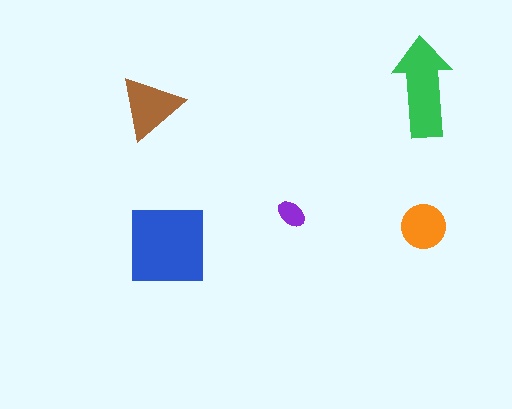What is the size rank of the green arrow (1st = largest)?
2nd.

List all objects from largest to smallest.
The blue square, the green arrow, the brown triangle, the orange circle, the purple ellipse.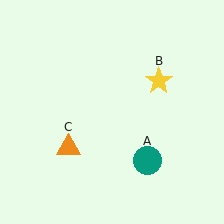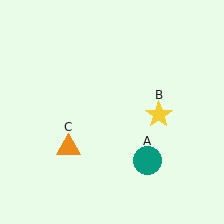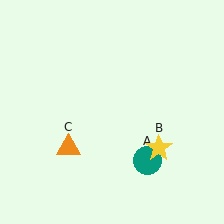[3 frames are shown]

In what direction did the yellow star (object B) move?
The yellow star (object B) moved down.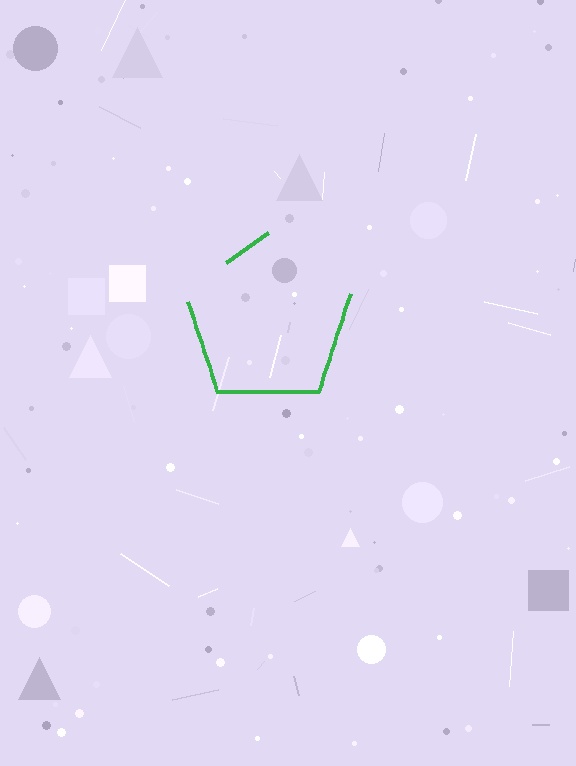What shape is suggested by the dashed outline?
The dashed outline suggests a pentagon.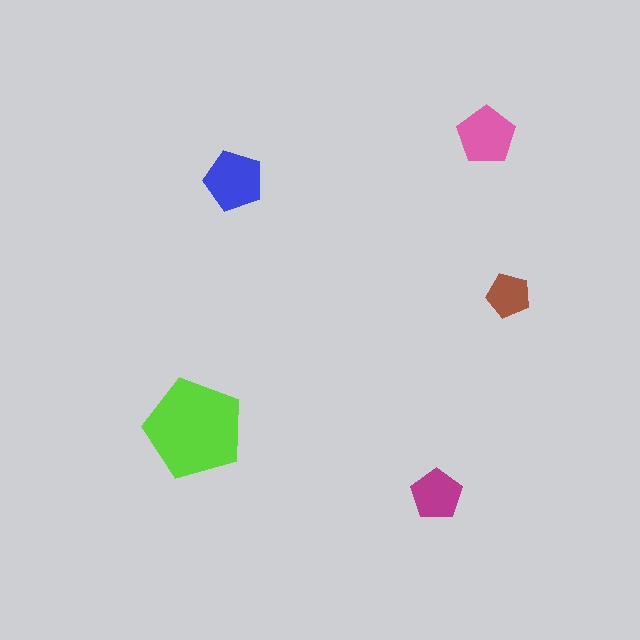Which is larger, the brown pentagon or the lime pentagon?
The lime one.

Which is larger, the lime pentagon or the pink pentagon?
The lime one.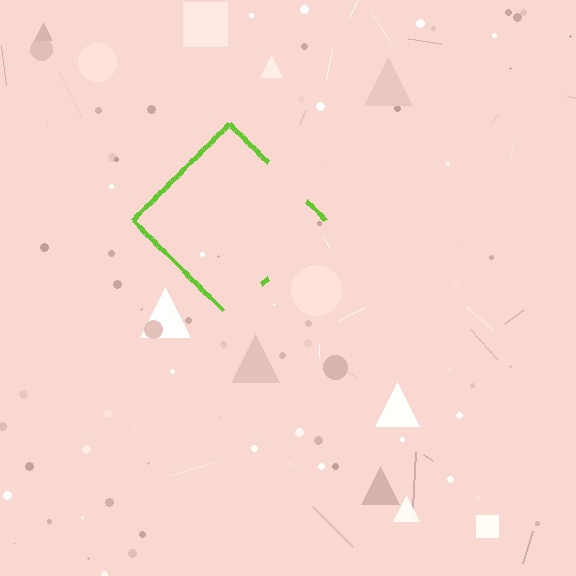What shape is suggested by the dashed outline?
The dashed outline suggests a diamond.